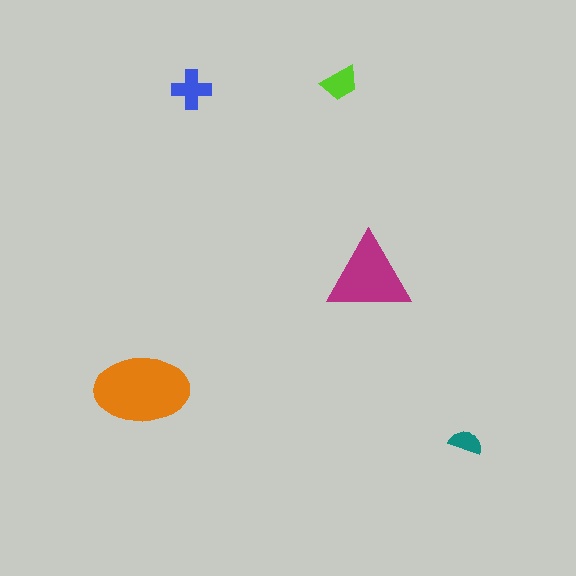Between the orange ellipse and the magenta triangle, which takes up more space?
The orange ellipse.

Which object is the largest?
The orange ellipse.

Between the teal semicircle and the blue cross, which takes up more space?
The blue cross.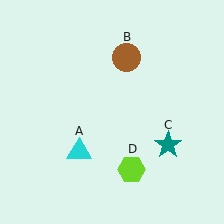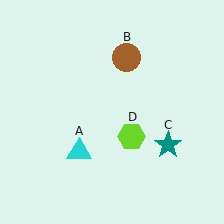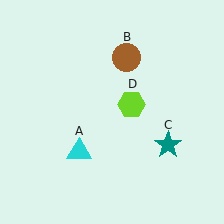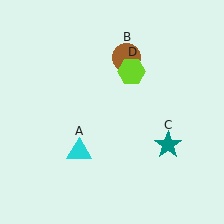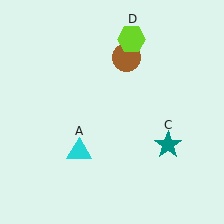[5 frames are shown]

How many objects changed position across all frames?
1 object changed position: lime hexagon (object D).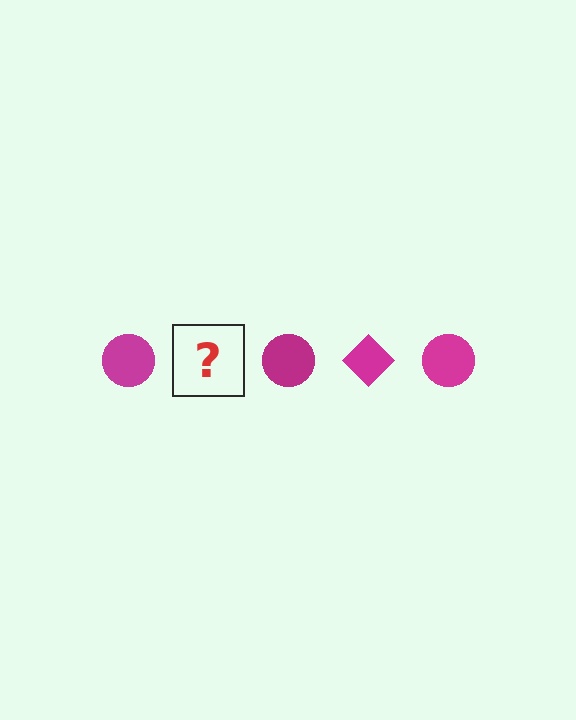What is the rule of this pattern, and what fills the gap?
The rule is that the pattern cycles through circle, diamond shapes in magenta. The gap should be filled with a magenta diamond.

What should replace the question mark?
The question mark should be replaced with a magenta diamond.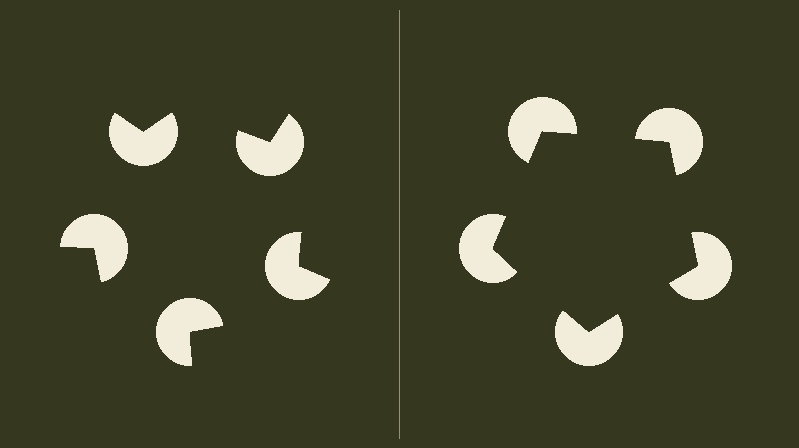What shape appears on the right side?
An illusory pentagon.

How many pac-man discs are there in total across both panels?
10 — 5 on each side.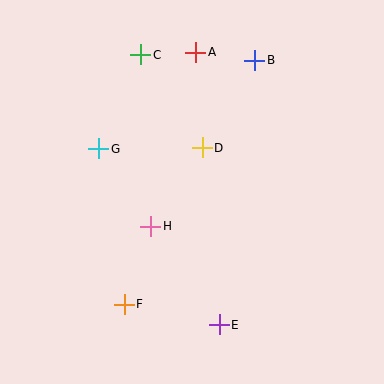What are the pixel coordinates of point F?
Point F is at (124, 304).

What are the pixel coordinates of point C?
Point C is at (141, 55).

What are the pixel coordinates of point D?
Point D is at (202, 148).